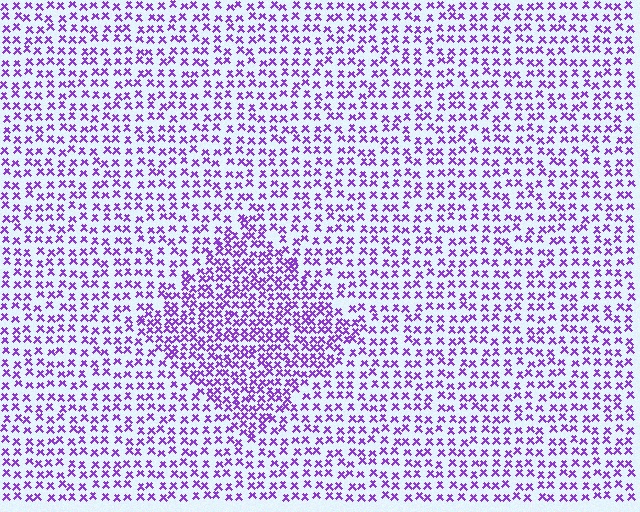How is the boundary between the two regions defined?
The boundary is defined by a change in element density (approximately 1.7x ratio). All elements are the same color, size, and shape.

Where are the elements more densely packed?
The elements are more densely packed inside the diamond boundary.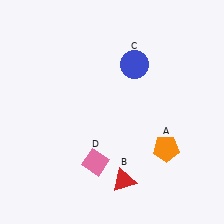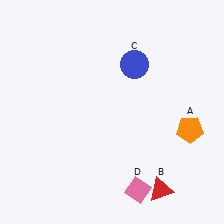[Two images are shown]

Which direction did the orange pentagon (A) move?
The orange pentagon (A) moved right.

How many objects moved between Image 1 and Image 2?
3 objects moved between the two images.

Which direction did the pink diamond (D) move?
The pink diamond (D) moved right.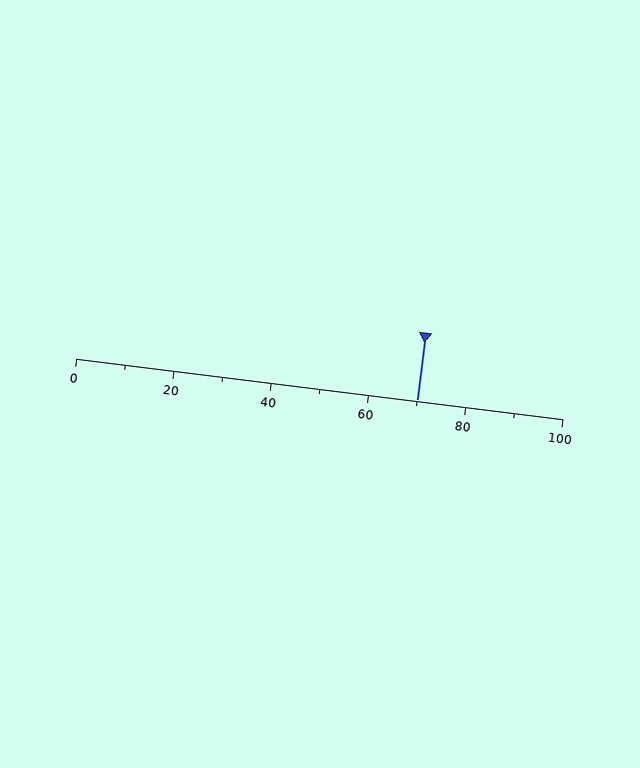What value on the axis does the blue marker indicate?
The marker indicates approximately 70.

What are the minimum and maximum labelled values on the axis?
The axis runs from 0 to 100.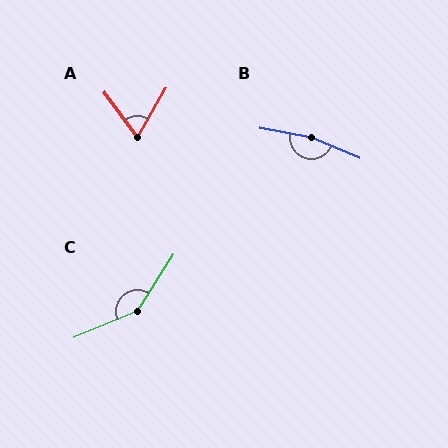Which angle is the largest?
B, at approximately 167 degrees.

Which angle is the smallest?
A, at approximately 66 degrees.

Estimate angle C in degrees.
Approximately 145 degrees.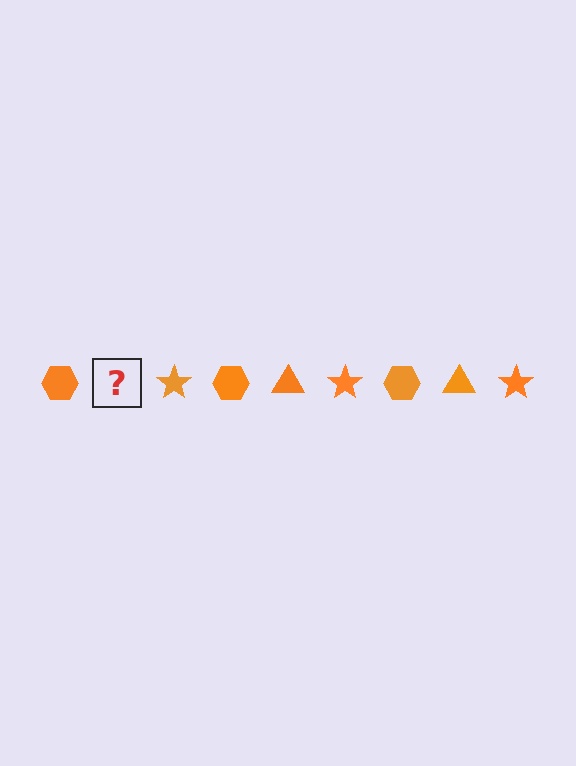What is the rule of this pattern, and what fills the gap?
The rule is that the pattern cycles through hexagon, triangle, star shapes in orange. The gap should be filled with an orange triangle.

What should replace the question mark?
The question mark should be replaced with an orange triangle.